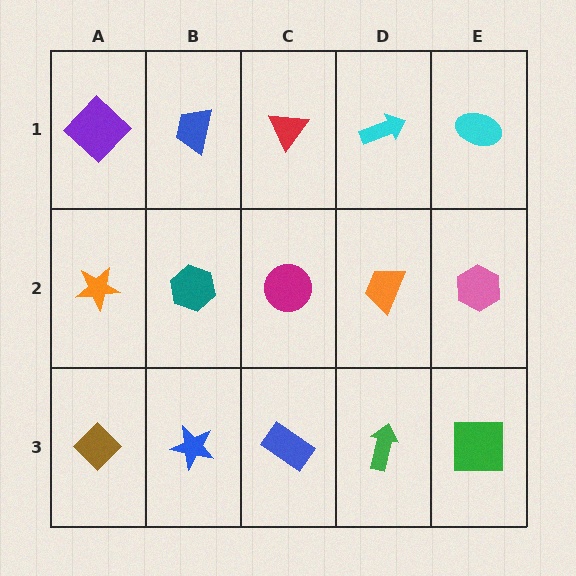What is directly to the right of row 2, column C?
An orange trapezoid.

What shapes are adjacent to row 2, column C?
A red triangle (row 1, column C), a blue rectangle (row 3, column C), a teal hexagon (row 2, column B), an orange trapezoid (row 2, column D).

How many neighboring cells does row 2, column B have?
4.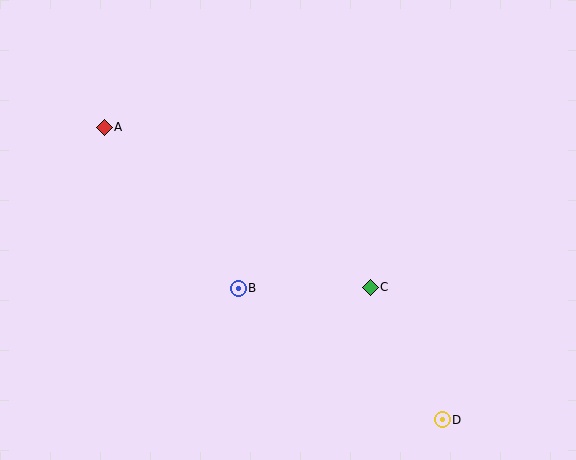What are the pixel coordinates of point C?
Point C is at (370, 287).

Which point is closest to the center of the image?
Point B at (238, 288) is closest to the center.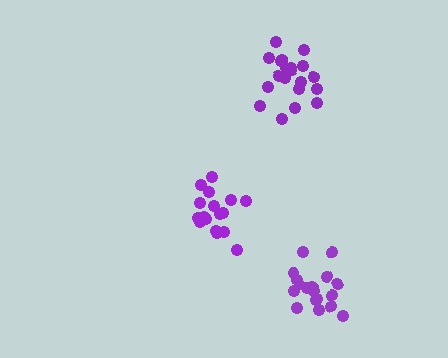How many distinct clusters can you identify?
There are 3 distinct clusters.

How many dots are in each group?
Group 1: 20 dots, Group 2: 17 dots, Group 3: 18 dots (55 total).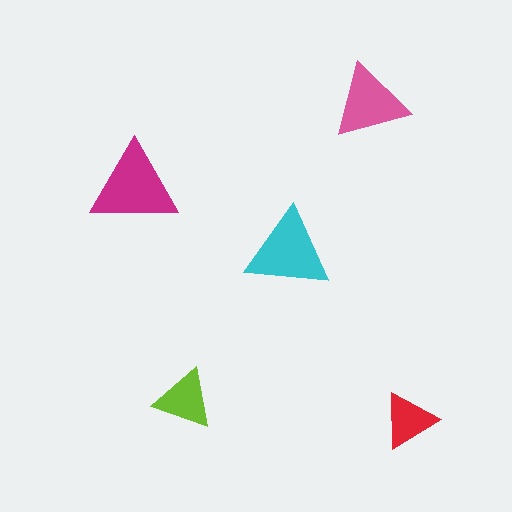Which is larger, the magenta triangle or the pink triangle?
The magenta one.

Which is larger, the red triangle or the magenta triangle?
The magenta one.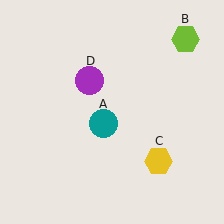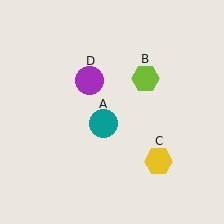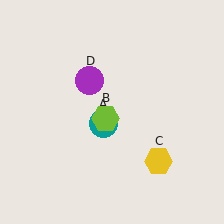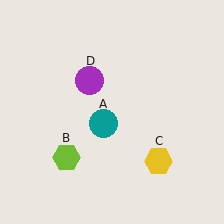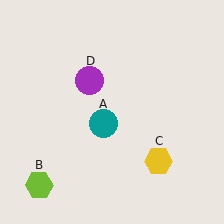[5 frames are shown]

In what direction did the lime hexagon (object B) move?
The lime hexagon (object B) moved down and to the left.